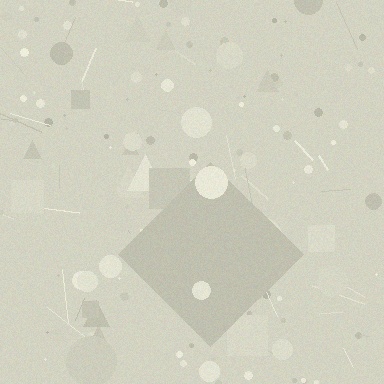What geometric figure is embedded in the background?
A diamond is embedded in the background.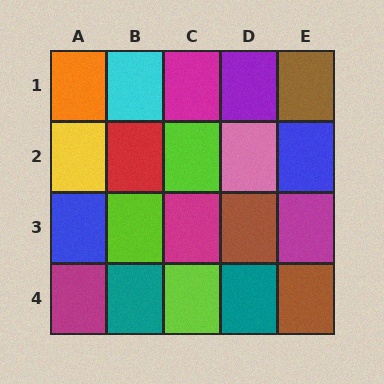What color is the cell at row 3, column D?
Brown.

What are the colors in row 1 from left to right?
Orange, cyan, magenta, purple, brown.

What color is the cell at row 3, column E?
Magenta.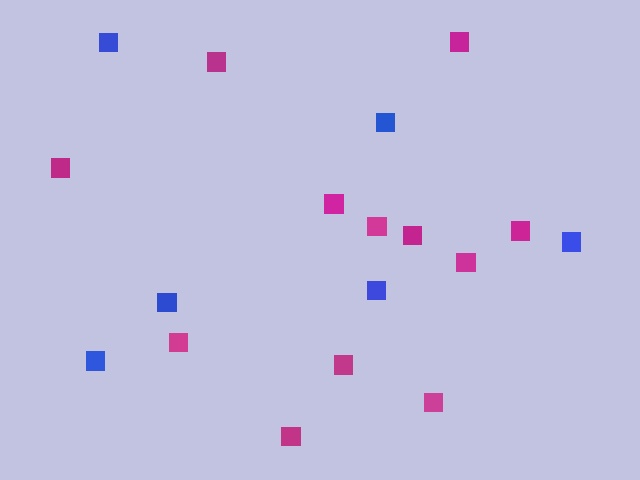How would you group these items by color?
There are 2 groups: one group of blue squares (6) and one group of magenta squares (12).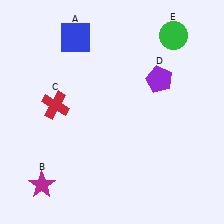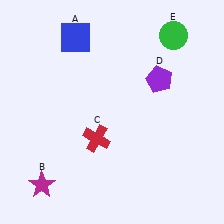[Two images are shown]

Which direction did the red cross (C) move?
The red cross (C) moved right.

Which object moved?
The red cross (C) moved right.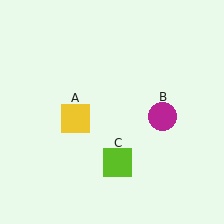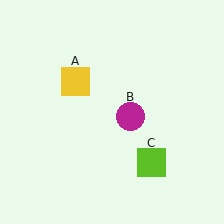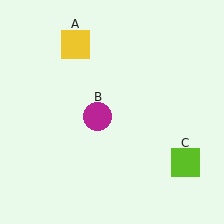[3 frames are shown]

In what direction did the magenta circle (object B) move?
The magenta circle (object B) moved left.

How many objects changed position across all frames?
3 objects changed position: yellow square (object A), magenta circle (object B), lime square (object C).